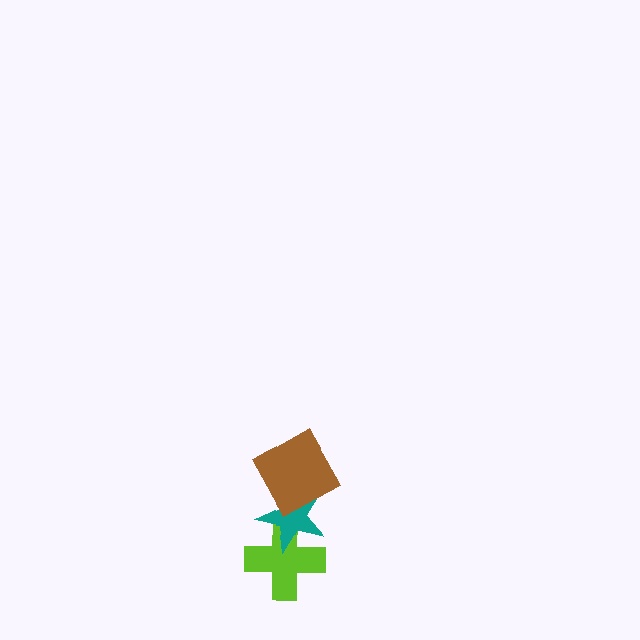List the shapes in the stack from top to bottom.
From top to bottom: the brown square, the teal star, the lime cross.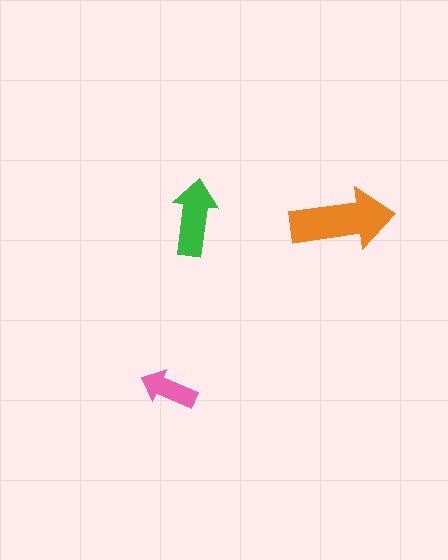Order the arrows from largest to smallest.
the orange one, the green one, the pink one.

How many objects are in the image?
There are 3 objects in the image.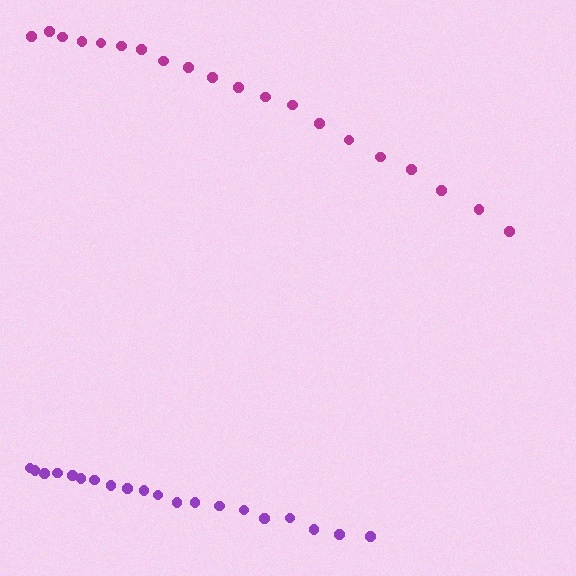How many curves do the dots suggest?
There are 2 distinct paths.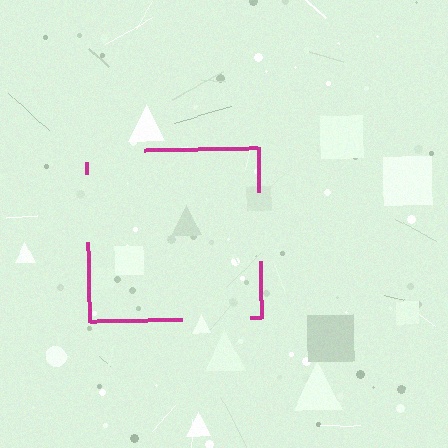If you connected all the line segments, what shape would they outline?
They would outline a square.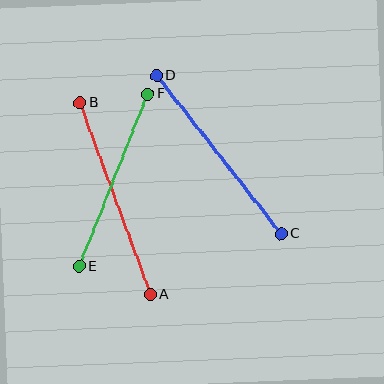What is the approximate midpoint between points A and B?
The midpoint is at approximately (115, 198) pixels.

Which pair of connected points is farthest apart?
Points A and B are farthest apart.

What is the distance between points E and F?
The distance is approximately 186 pixels.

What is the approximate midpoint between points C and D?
The midpoint is at approximately (219, 155) pixels.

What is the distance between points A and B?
The distance is approximately 204 pixels.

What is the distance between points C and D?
The distance is approximately 201 pixels.